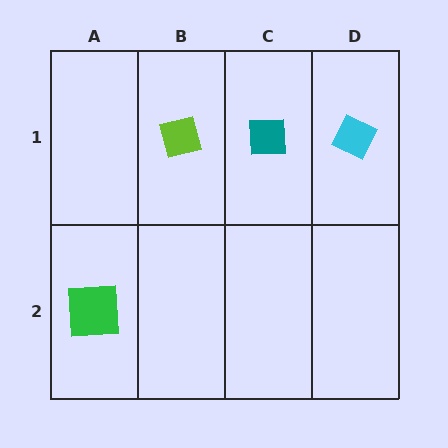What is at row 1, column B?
A lime square.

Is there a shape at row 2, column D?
No, that cell is empty.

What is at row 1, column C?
A teal square.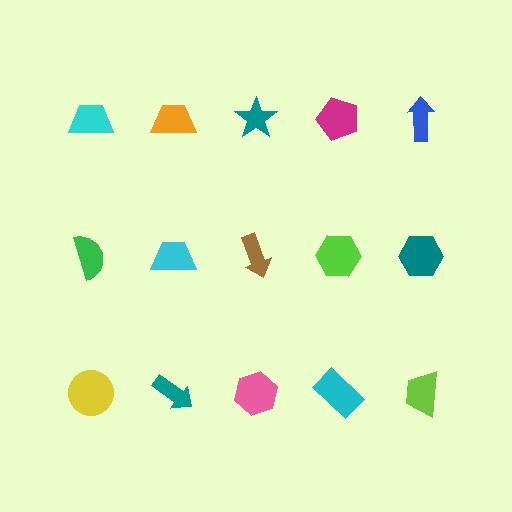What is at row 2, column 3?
A brown arrow.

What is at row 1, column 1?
A cyan trapezoid.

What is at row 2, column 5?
A teal hexagon.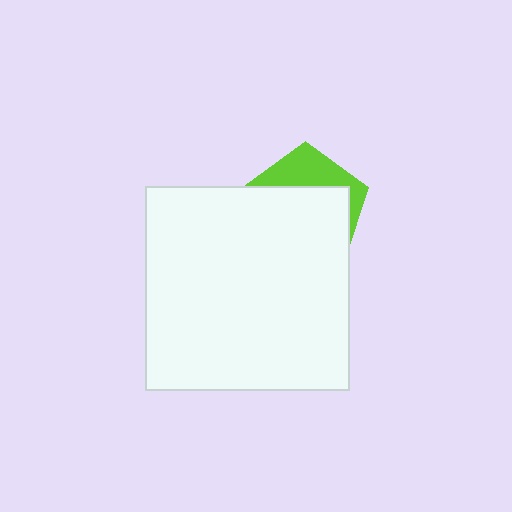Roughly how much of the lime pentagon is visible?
A small part of it is visible (roughly 31%).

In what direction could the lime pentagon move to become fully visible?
The lime pentagon could move up. That would shift it out from behind the white square entirely.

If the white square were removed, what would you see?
You would see the complete lime pentagon.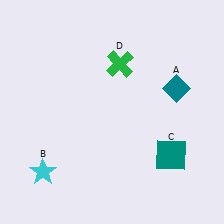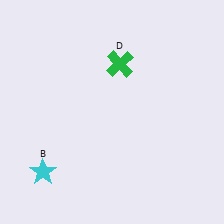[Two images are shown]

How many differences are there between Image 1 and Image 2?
There are 2 differences between the two images.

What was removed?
The teal square (C), the teal diamond (A) were removed in Image 2.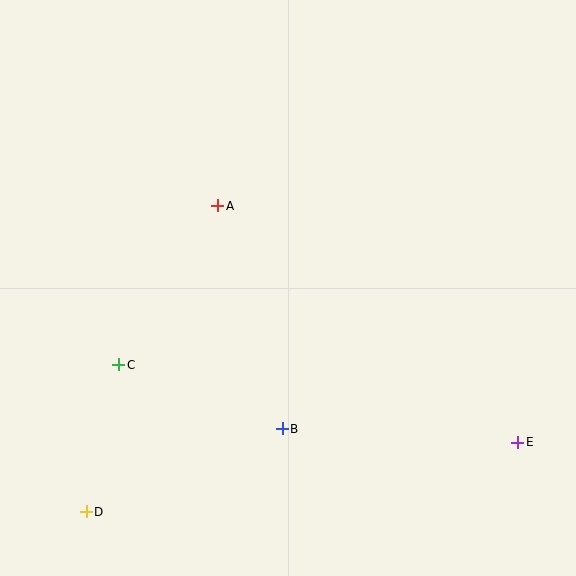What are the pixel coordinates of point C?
Point C is at (119, 365).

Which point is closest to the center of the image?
Point A at (218, 206) is closest to the center.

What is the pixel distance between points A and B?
The distance between A and B is 232 pixels.